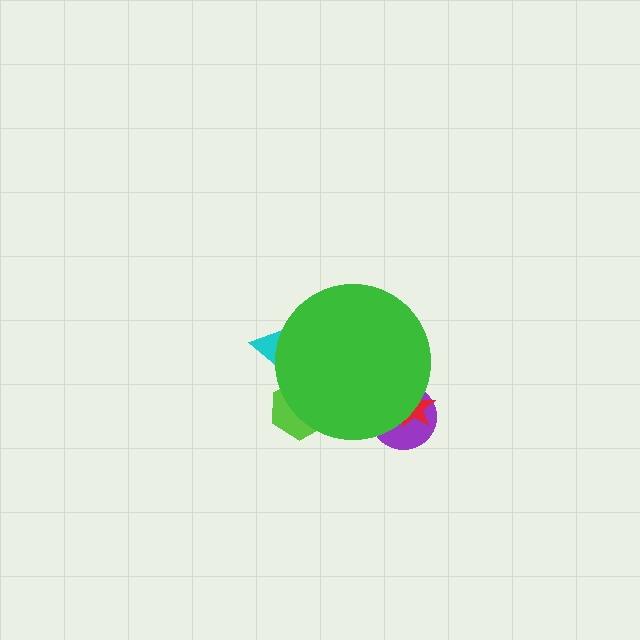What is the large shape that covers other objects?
A green circle.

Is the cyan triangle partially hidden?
Yes, the cyan triangle is partially hidden behind the green circle.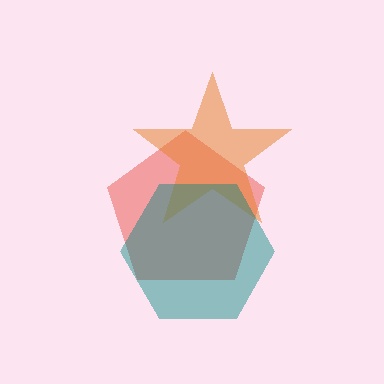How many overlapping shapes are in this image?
There are 3 overlapping shapes in the image.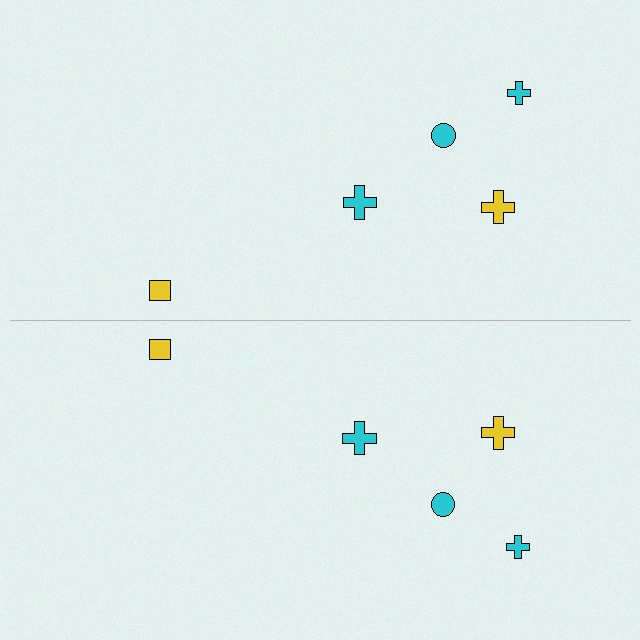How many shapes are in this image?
There are 10 shapes in this image.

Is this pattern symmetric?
Yes, this pattern has bilateral (reflection) symmetry.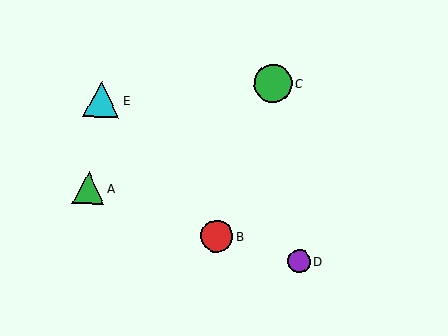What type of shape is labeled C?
Shape C is a green circle.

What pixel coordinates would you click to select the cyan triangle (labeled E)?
Click at (102, 100) to select the cyan triangle E.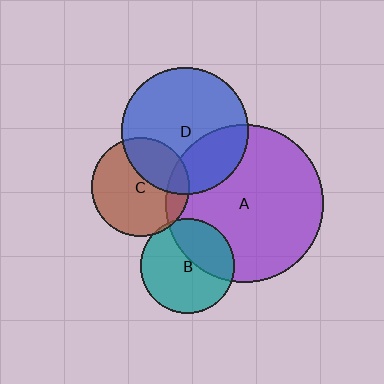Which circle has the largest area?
Circle A (purple).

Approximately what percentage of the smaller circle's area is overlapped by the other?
Approximately 15%.